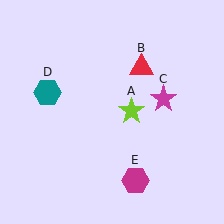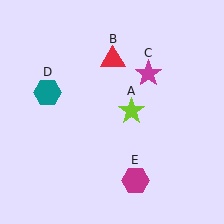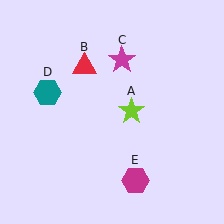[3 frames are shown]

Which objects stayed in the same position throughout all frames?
Lime star (object A) and teal hexagon (object D) and magenta hexagon (object E) remained stationary.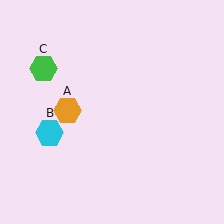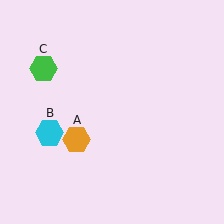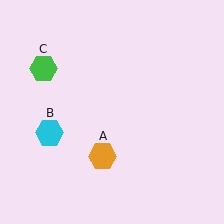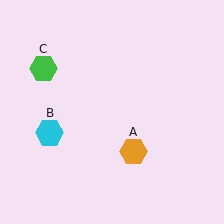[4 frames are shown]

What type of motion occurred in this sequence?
The orange hexagon (object A) rotated counterclockwise around the center of the scene.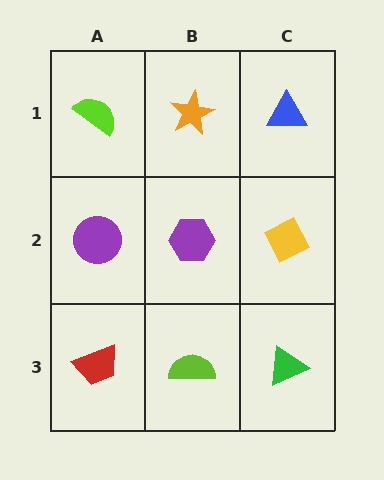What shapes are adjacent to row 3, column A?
A purple circle (row 2, column A), a lime semicircle (row 3, column B).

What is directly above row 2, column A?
A lime semicircle.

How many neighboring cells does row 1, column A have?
2.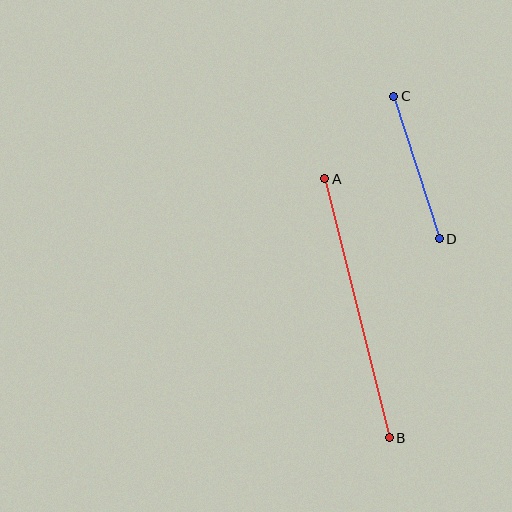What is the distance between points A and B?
The distance is approximately 267 pixels.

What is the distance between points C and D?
The distance is approximately 149 pixels.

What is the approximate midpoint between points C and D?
The midpoint is at approximately (416, 168) pixels.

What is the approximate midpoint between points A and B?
The midpoint is at approximately (357, 308) pixels.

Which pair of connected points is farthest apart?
Points A and B are farthest apart.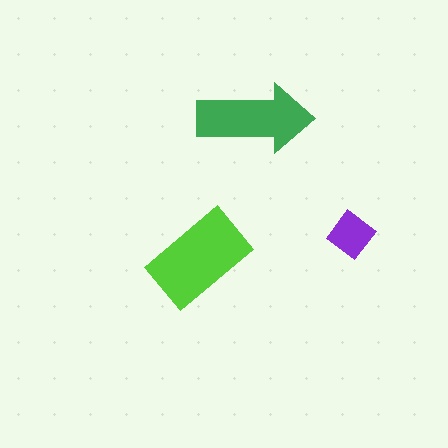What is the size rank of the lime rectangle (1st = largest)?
1st.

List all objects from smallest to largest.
The purple diamond, the green arrow, the lime rectangle.